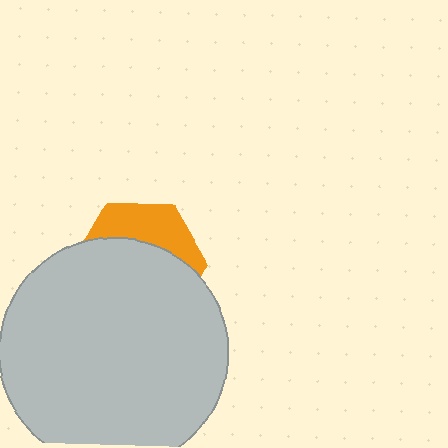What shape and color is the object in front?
The object in front is a light gray circle.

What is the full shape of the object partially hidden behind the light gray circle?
The partially hidden object is an orange hexagon.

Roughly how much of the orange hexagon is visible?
A small part of it is visible (roughly 34%).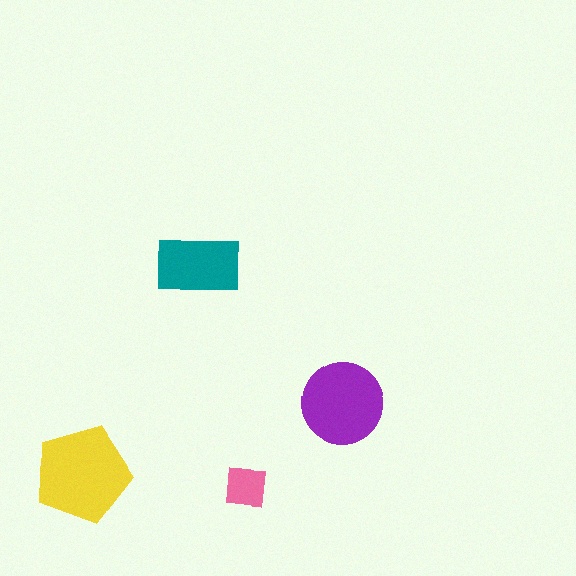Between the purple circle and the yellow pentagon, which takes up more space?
The yellow pentagon.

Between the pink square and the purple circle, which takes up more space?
The purple circle.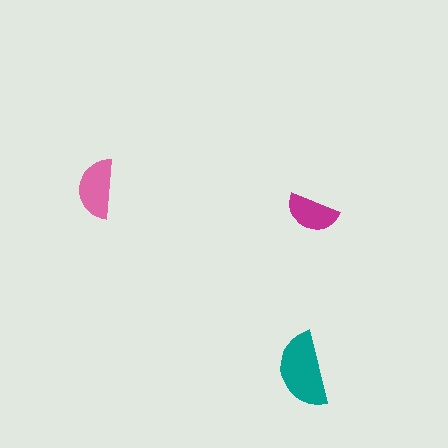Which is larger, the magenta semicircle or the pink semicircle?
The pink one.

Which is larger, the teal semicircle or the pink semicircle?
The teal one.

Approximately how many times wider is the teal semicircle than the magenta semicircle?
About 1.5 times wider.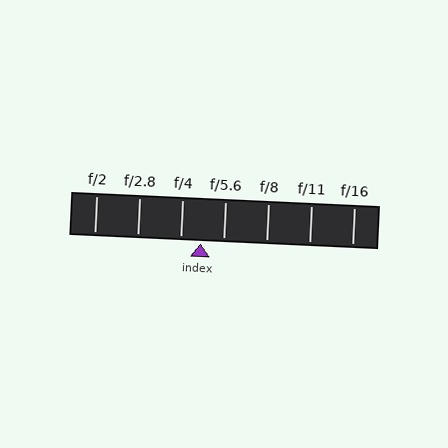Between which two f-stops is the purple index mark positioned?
The index mark is between f/4 and f/5.6.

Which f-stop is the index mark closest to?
The index mark is closest to f/4.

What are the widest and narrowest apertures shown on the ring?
The widest aperture shown is f/2 and the narrowest is f/16.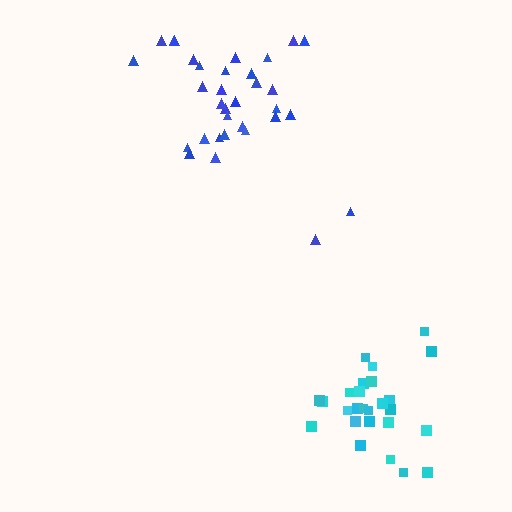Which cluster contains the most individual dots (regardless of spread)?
Blue (33).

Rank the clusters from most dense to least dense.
cyan, blue.